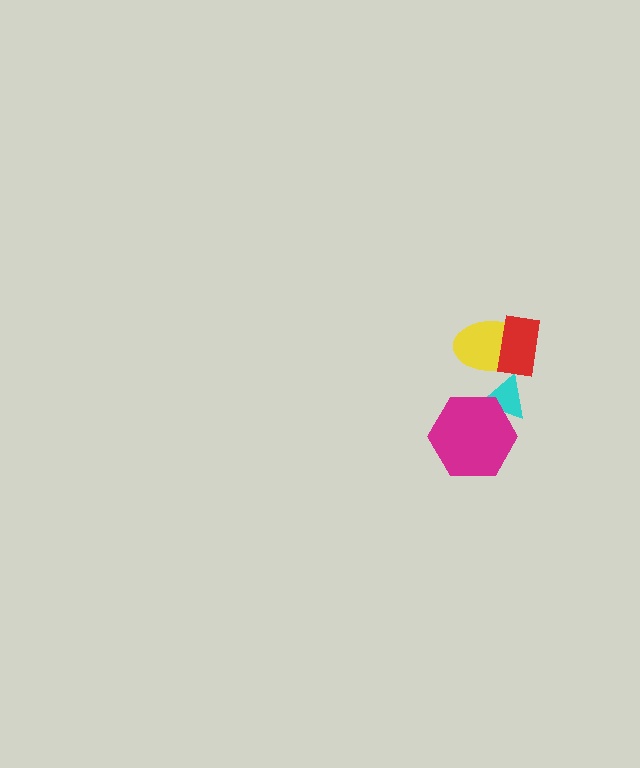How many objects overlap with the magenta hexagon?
1 object overlaps with the magenta hexagon.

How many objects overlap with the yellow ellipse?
2 objects overlap with the yellow ellipse.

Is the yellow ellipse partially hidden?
Yes, it is partially covered by another shape.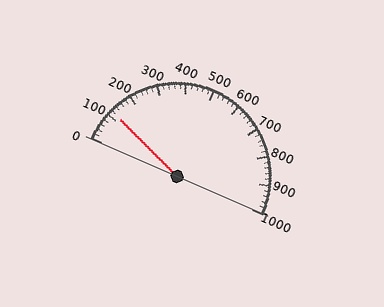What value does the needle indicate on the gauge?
The needle indicates approximately 120.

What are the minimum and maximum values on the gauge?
The gauge ranges from 0 to 1000.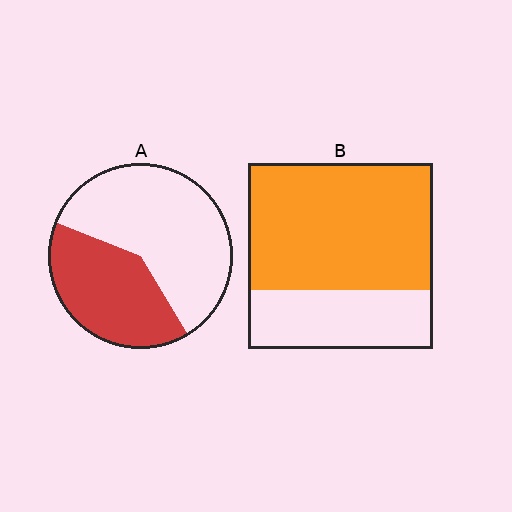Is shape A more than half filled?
No.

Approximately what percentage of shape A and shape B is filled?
A is approximately 40% and B is approximately 70%.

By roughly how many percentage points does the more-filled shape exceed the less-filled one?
By roughly 30 percentage points (B over A).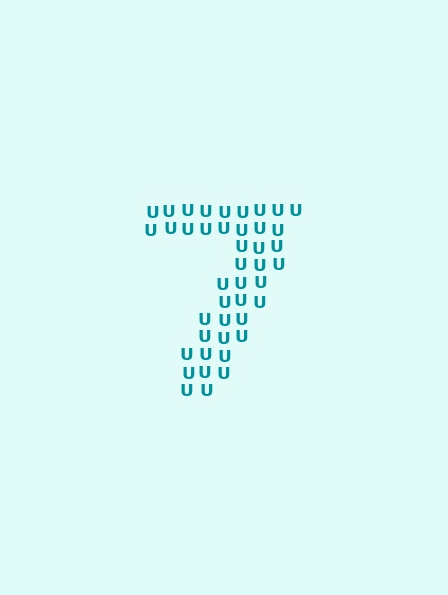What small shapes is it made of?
It is made of small letter U's.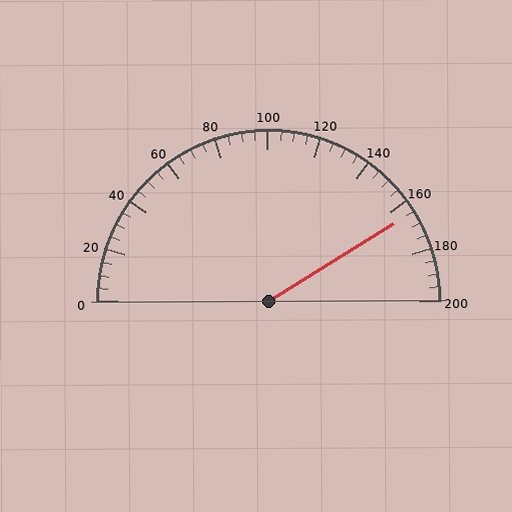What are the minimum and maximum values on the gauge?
The gauge ranges from 0 to 200.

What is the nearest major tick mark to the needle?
The nearest major tick mark is 160.